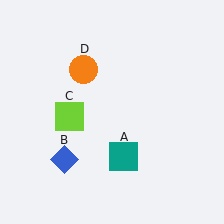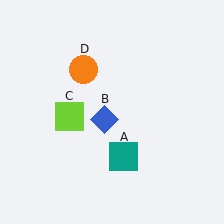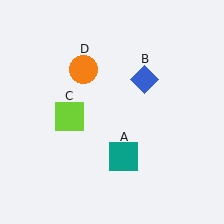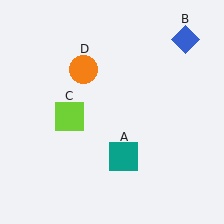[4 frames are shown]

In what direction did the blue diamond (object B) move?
The blue diamond (object B) moved up and to the right.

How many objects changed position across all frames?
1 object changed position: blue diamond (object B).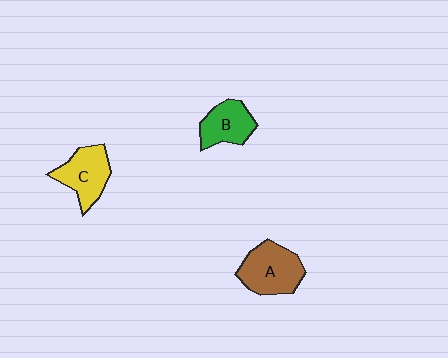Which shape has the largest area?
Shape A (brown).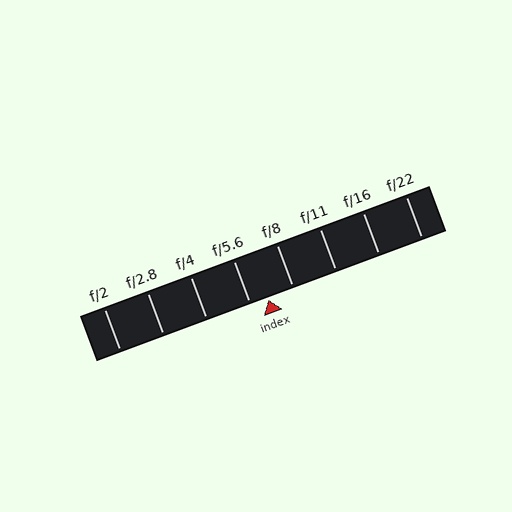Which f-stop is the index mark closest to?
The index mark is closest to f/5.6.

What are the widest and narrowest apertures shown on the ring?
The widest aperture shown is f/2 and the narrowest is f/22.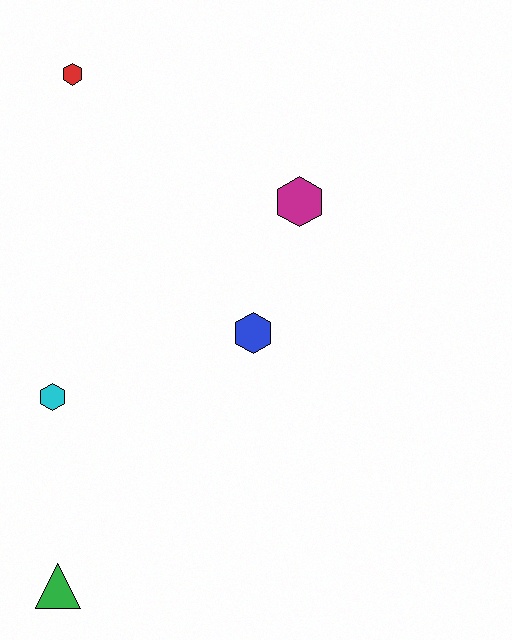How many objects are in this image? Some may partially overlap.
There are 5 objects.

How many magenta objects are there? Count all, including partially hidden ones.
There is 1 magenta object.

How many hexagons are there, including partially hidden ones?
There are 4 hexagons.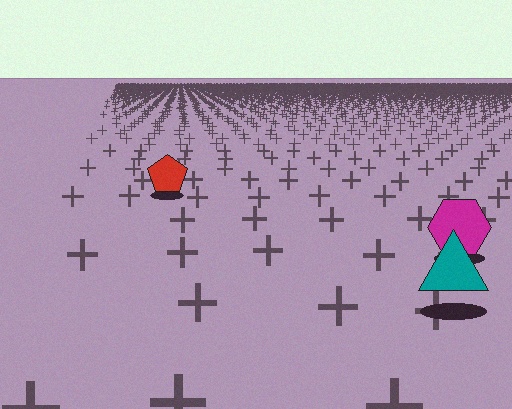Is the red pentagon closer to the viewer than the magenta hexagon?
No. The magenta hexagon is closer — you can tell from the texture gradient: the ground texture is coarser near it.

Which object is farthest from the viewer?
The red pentagon is farthest from the viewer. It appears smaller and the ground texture around it is denser.